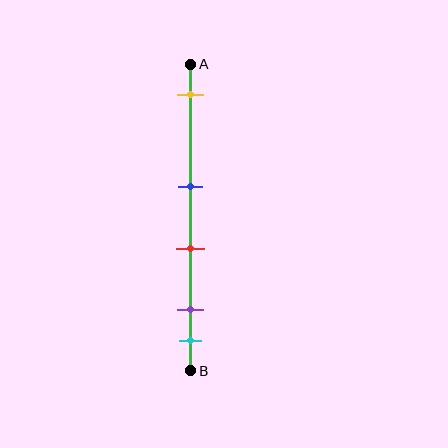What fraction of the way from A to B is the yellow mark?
The yellow mark is approximately 10% (0.1) of the way from A to B.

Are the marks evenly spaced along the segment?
No, the marks are not evenly spaced.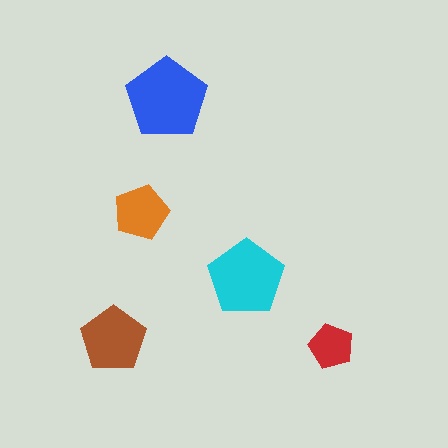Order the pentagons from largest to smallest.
the blue one, the cyan one, the brown one, the orange one, the red one.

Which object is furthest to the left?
The brown pentagon is leftmost.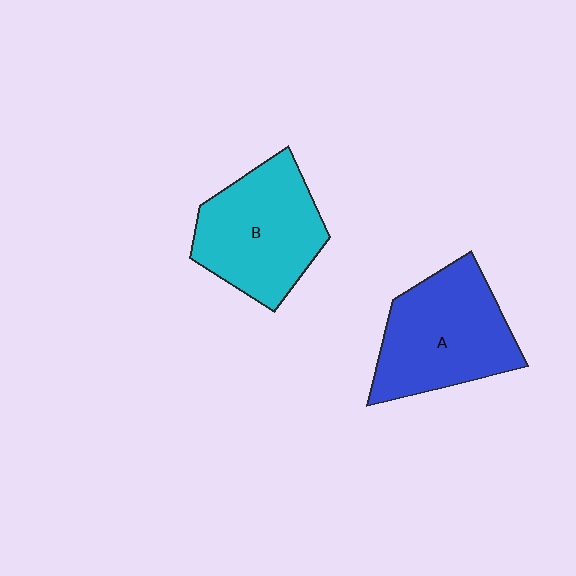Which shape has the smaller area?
Shape B (cyan).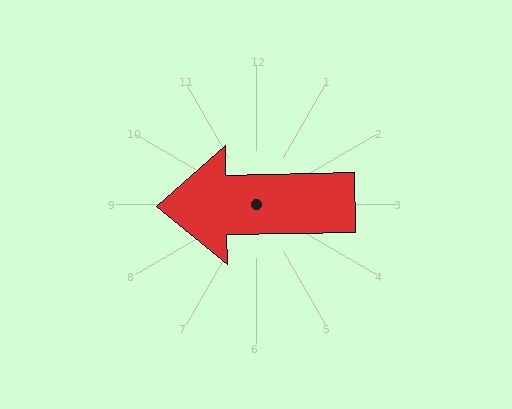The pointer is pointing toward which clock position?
Roughly 9 o'clock.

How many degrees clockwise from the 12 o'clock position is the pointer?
Approximately 269 degrees.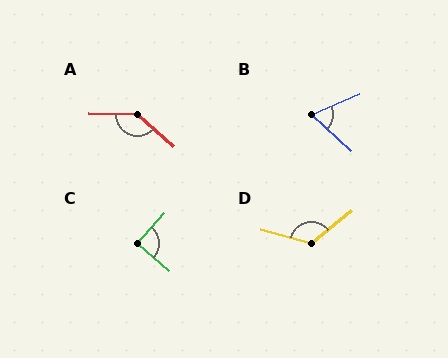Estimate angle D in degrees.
Approximately 125 degrees.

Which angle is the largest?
A, at approximately 141 degrees.